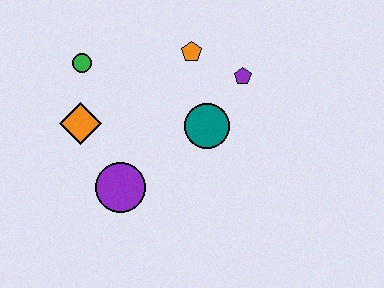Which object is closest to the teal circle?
The purple pentagon is closest to the teal circle.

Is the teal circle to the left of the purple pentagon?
Yes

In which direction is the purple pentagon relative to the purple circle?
The purple pentagon is to the right of the purple circle.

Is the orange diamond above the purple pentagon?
No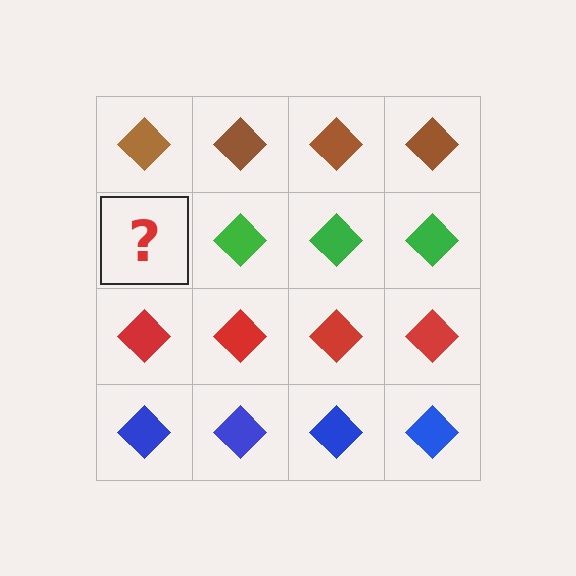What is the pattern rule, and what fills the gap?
The rule is that each row has a consistent color. The gap should be filled with a green diamond.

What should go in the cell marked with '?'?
The missing cell should contain a green diamond.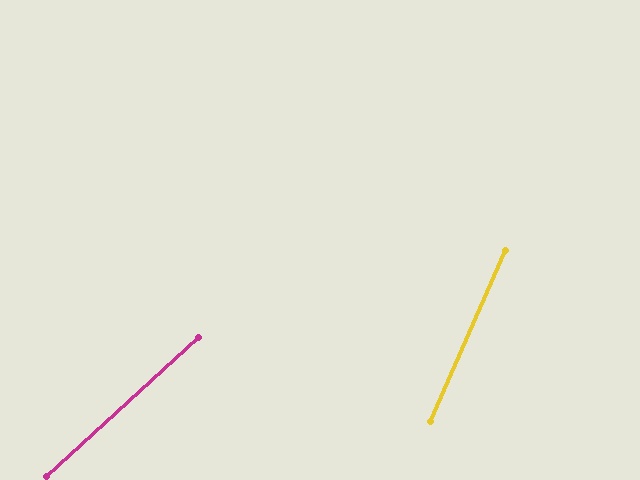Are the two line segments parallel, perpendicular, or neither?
Neither parallel nor perpendicular — they differ by about 24°.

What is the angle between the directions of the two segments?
Approximately 24 degrees.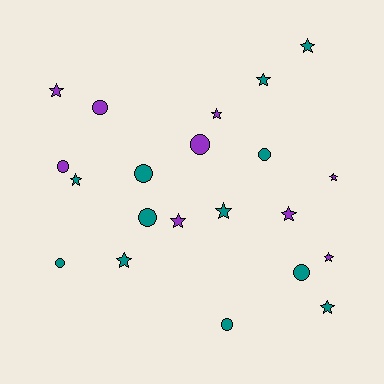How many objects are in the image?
There are 21 objects.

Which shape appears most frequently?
Star, with 12 objects.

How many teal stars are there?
There are 6 teal stars.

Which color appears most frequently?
Teal, with 12 objects.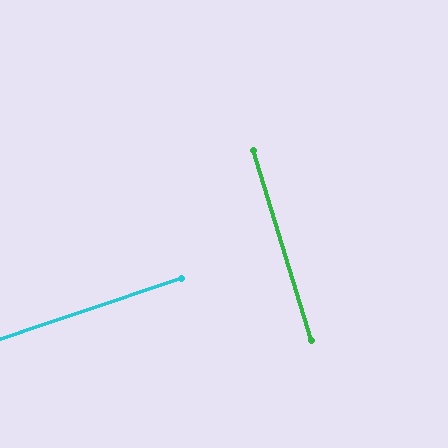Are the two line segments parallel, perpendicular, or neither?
Perpendicular — they meet at approximately 89°.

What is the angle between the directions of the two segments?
Approximately 89 degrees.